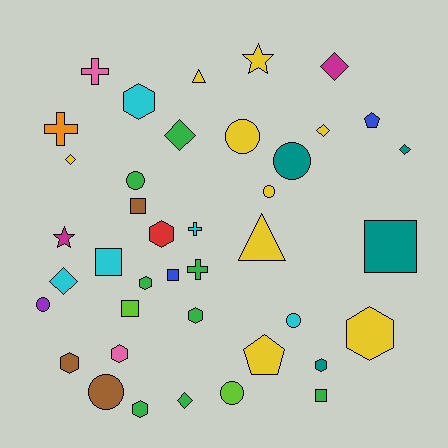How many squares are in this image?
There are 6 squares.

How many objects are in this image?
There are 40 objects.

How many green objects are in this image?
There are 8 green objects.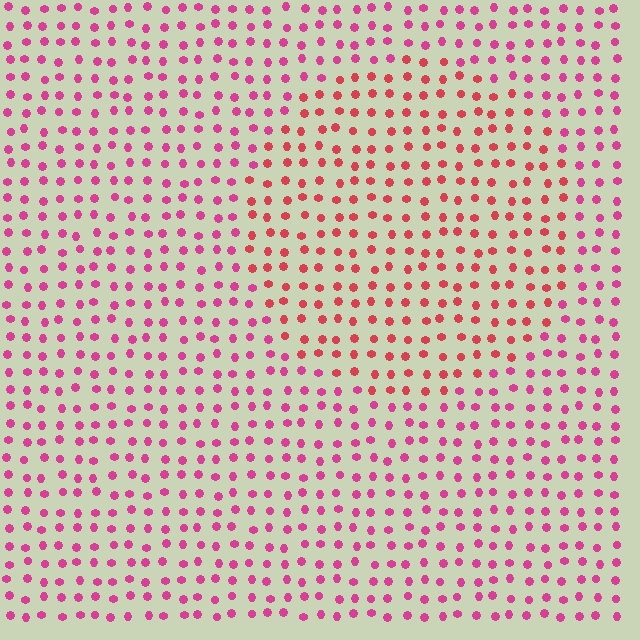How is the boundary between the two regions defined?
The boundary is defined purely by a slight shift in hue (about 27 degrees). Spacing, size, and orientation are identical on both sides.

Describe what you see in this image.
The image is filled with small magenta elements in a uniform arrangement. A circle-shaped region is visible where the elements are tinted to a slightly different hue, forming a subtle color boundary.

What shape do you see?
I see a circle.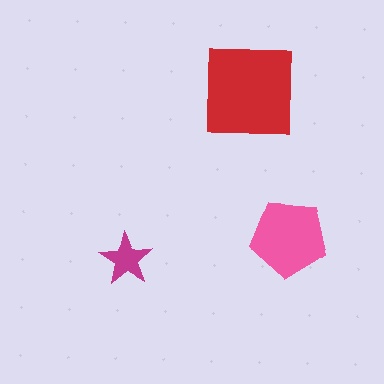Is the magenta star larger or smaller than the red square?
Smaller.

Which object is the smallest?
The magenta star.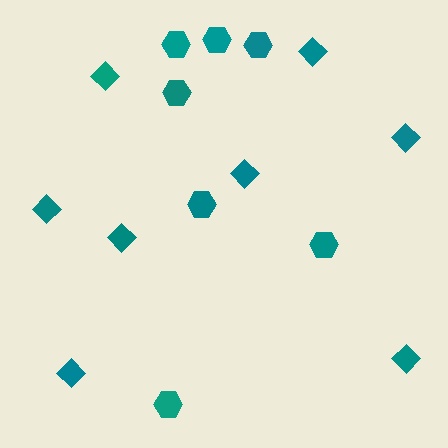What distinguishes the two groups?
There are 2 groups: one group of diamonds (8) and one group of hexagons (7).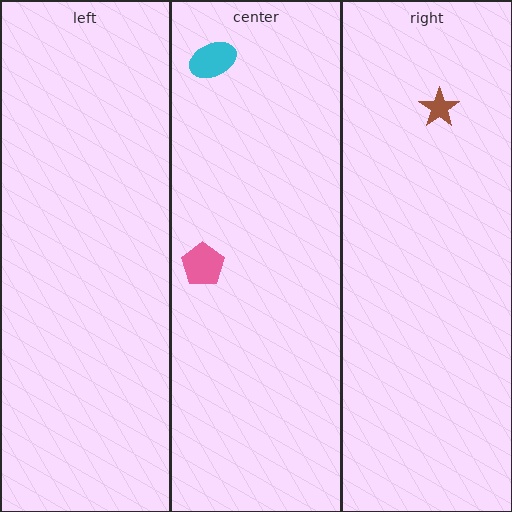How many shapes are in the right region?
1.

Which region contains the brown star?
The right region.